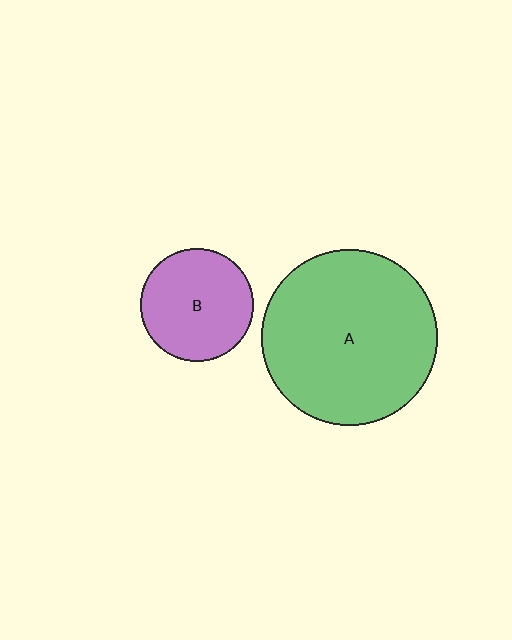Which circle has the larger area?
Circle A (green).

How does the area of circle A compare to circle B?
Approximately 2.4 times.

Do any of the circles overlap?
No, none of the circles overlap.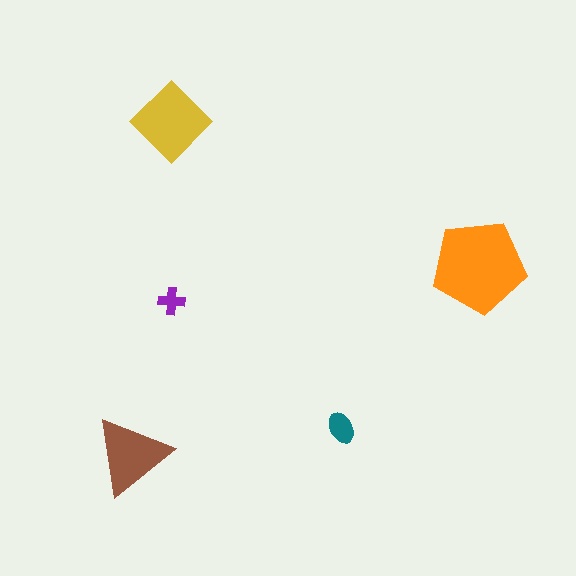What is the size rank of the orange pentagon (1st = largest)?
1st.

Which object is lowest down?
The brown triangle is bottommost.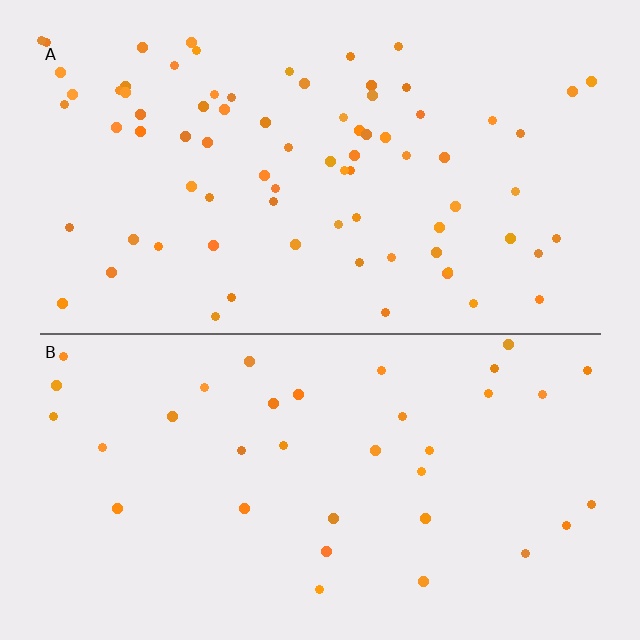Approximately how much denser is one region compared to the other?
Approximately 2.2× — region A over region B.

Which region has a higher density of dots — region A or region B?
A (the top).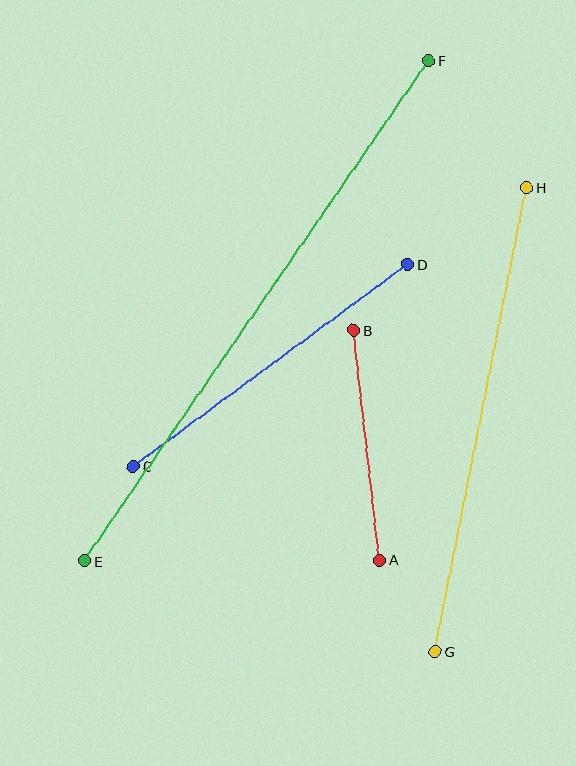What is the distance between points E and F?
The distance is approximately 607 pixels.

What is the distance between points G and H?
The distance is approximately 473 pixels.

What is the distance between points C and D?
The distance is approximately 340 pixels.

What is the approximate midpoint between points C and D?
The midpoint is at approximately (270, 365) pixels.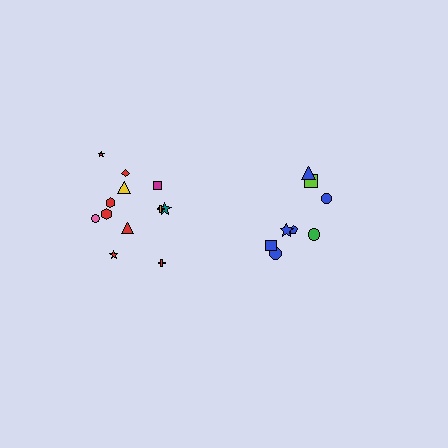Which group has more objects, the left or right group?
The left group.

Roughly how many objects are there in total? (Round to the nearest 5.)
Roughly 20 objects in total.